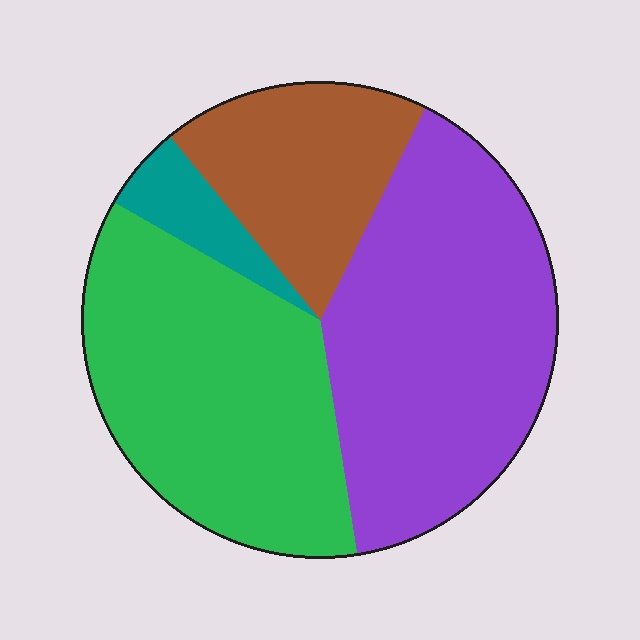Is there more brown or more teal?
Brown.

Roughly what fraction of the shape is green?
Green covers 36% of the shape.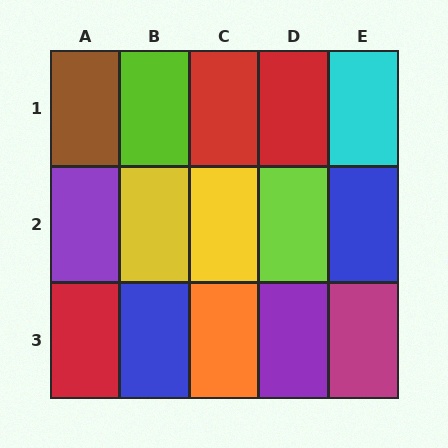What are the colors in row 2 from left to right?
Purple, yellow, yellow, lime, blue.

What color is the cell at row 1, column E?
Cyan.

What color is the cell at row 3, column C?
Orange.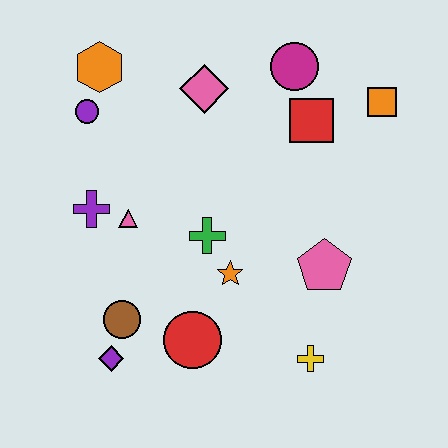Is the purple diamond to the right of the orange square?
No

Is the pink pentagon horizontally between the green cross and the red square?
No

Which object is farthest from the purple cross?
The orange square is farthest from the purple cross.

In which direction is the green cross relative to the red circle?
The green cross is above the red circle.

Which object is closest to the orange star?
The green cross is closest to the orange star.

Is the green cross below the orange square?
Yes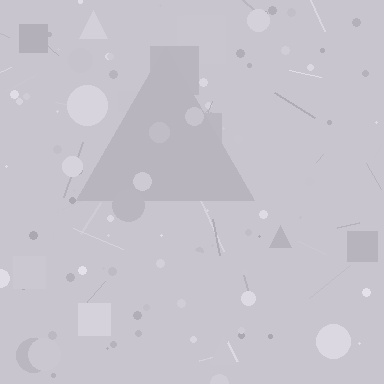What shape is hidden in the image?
A triangle is hidden in the image.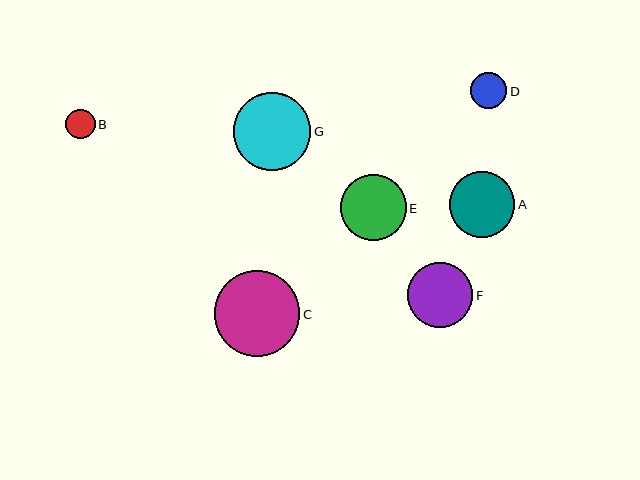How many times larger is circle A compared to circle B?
Circle A is approximately 2.2 times the size of circle B.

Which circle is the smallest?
Circle B is the smallest with a size of approximately 29 pixels.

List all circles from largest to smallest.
From largest to smallest: C, G, E, A, F, D, B.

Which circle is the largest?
Circle C is the largest with a size of approximately 86 pixels.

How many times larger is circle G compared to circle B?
Circle G is approximately 2.7 times the size of circle B.